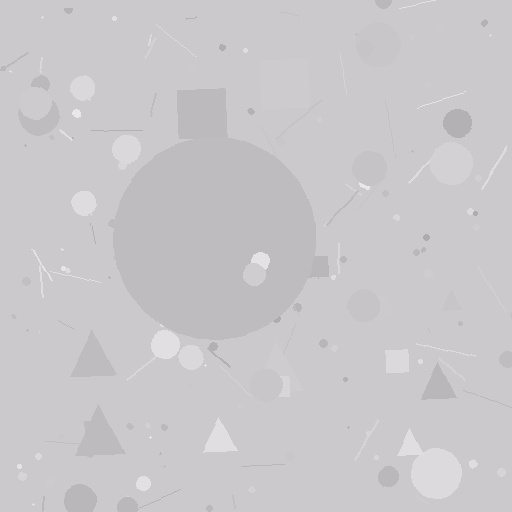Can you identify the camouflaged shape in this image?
The camouflaged shape is a circle.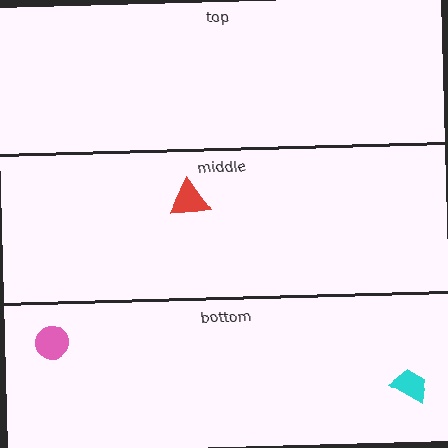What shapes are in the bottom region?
The pink circle, the cyan trapezoid.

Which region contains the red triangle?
The middle region.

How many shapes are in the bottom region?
2.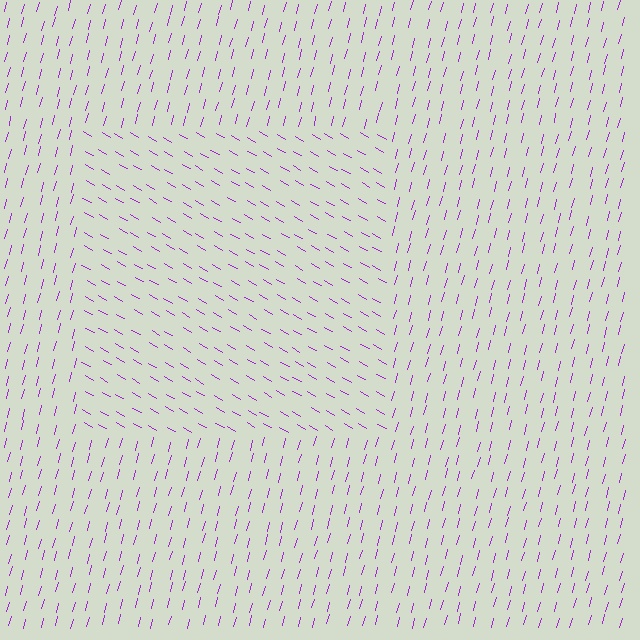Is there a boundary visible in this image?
Yes, there is a texture boundary formed by a change in line orientation.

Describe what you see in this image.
The image is filled with small purple line segments. A rectangle region in the image has lines oriented differently from the surrounding lines, creating a visible texture boundary.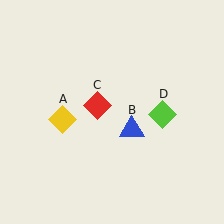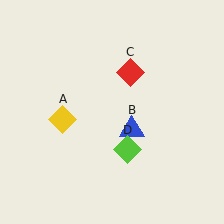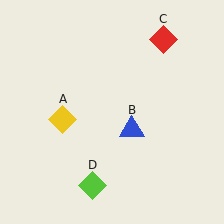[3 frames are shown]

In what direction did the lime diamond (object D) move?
The lime diamond (object D) moved down and to the left.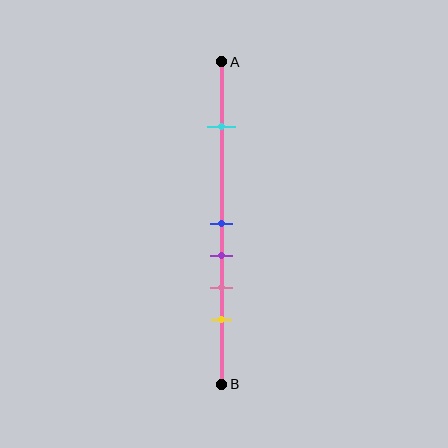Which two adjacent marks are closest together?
The blue and purple marks are the closest adjacent pair.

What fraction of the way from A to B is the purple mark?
The purple mark is approximately 60% (0.6) of the way from A to B.